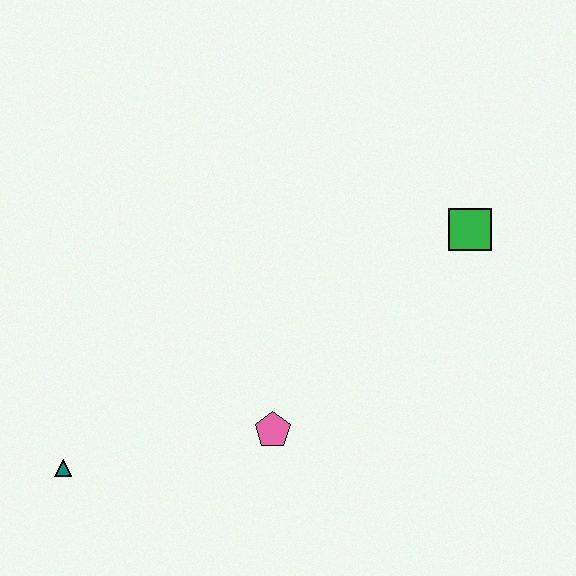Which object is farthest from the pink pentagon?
The green square is farthest from the pink pentagon.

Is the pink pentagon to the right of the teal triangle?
Yes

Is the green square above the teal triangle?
Yes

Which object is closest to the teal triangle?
The pink pentagon is closest to the teal triangle.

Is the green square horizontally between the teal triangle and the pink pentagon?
No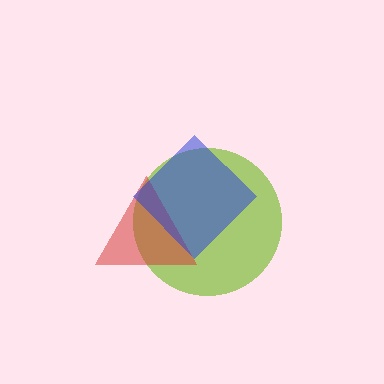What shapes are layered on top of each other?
The layered shapes are: a lime circle, a red triangle, a blue diamond.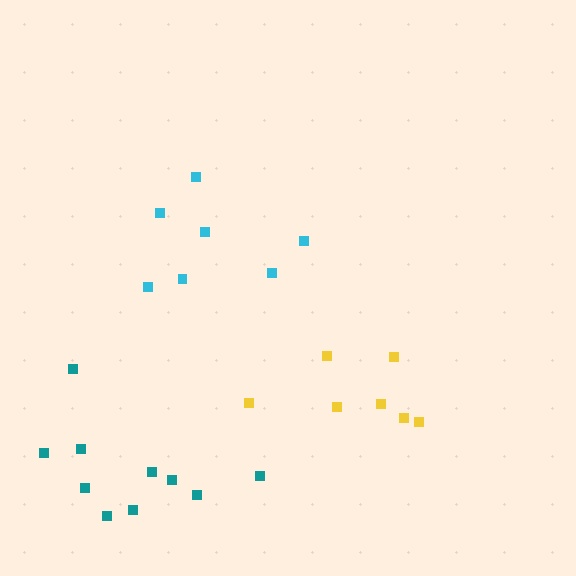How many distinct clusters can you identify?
There are 3 distinct clusters.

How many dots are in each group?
Group 1: 7 dots, Group 2: 7 dots, Group 3: 10 dots (24 total).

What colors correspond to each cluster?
The clusters are colored: yellow, cyan, teal.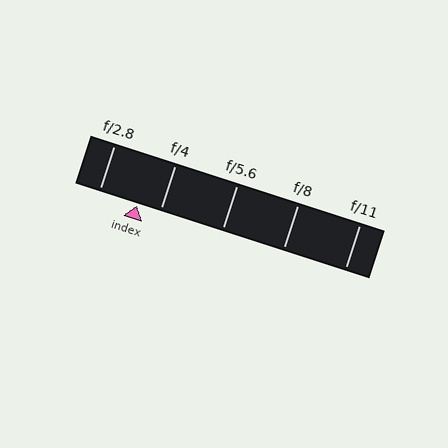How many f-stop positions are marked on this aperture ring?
There are 5 f-stop positions marked.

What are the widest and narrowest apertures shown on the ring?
The widest aperture shown is f/2.8 and the narrowest is f/11.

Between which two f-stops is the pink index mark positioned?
The index mark is between f/2.8 and f/4.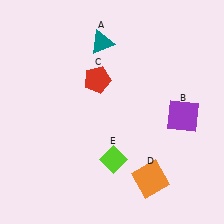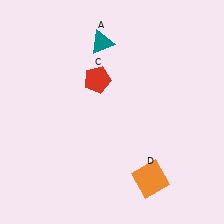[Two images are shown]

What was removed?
The purple square (B), the lime diamond (E) were removed in Image 2.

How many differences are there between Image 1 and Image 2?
There are 2 differences between the two images.